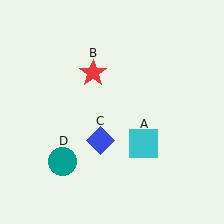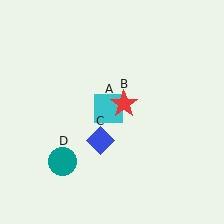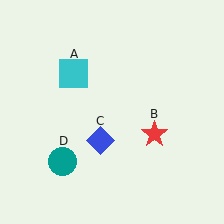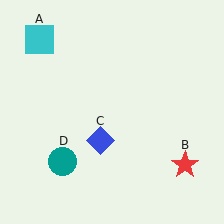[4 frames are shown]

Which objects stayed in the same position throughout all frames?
Blue diamond (object C) and teal circle (object D) remained stationary.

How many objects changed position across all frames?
2 objects changed position: cyan square (object A), red star (object B).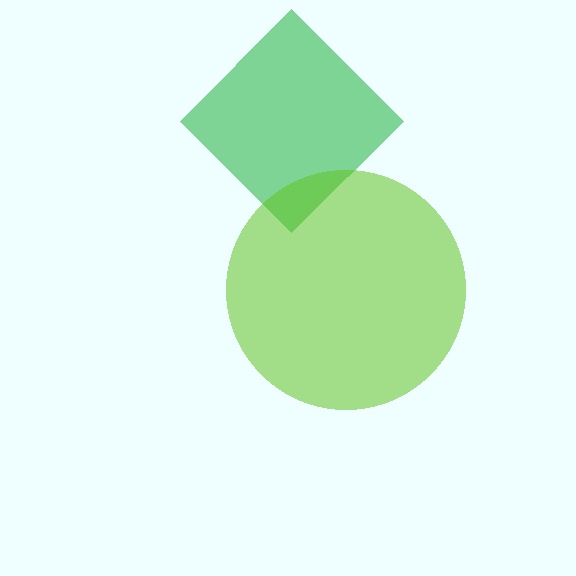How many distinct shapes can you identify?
There are 2 distinct shapes: a green diamond, a lime circle.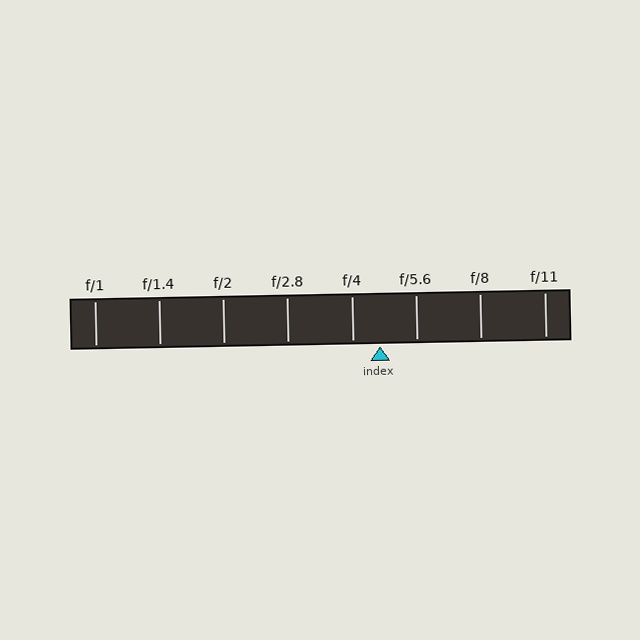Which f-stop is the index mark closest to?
The index mark is closest to f/4.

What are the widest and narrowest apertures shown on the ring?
The widest aperture shown is f/1 and the narrowest is f/11.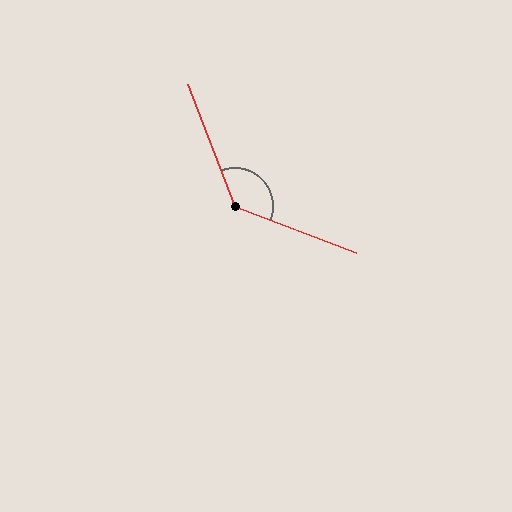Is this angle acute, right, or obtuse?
It is obtuse.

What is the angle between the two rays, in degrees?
Approximately 131 degrees.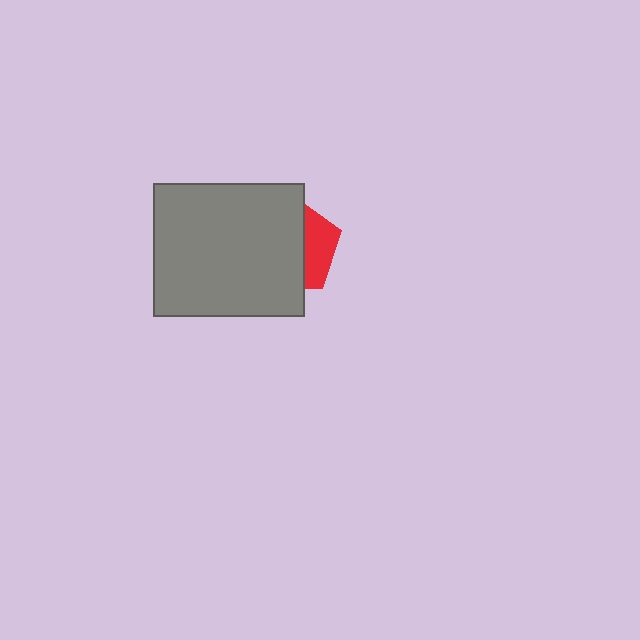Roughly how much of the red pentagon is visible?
A small part of it is visible (roughly 31%).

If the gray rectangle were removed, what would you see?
You would see the complete red pentagon.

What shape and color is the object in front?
The object in front is a gray rectangle.